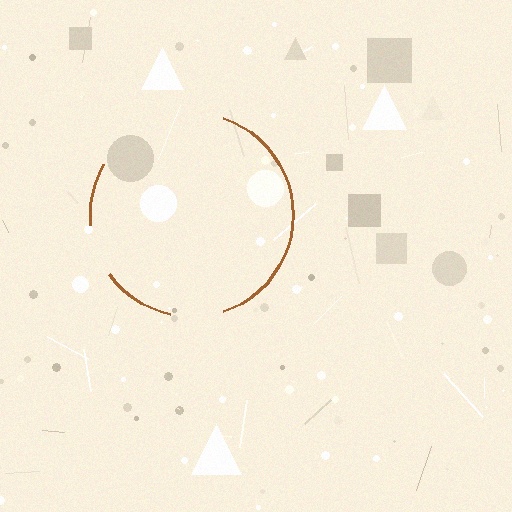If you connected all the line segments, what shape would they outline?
They would outline a circle.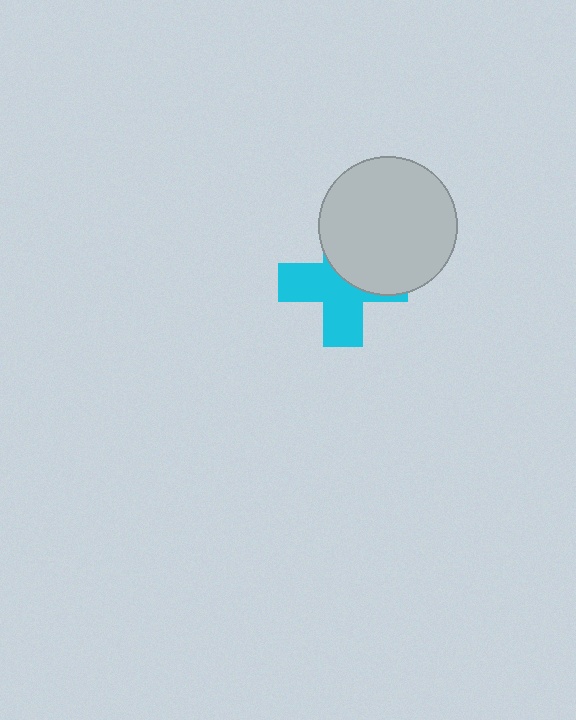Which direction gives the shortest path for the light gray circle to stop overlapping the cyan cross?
Moving toward the upper-right gives the shortest separation.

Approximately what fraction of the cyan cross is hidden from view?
Roughly 44% of the cyan cross is hidden behind the light gray circle.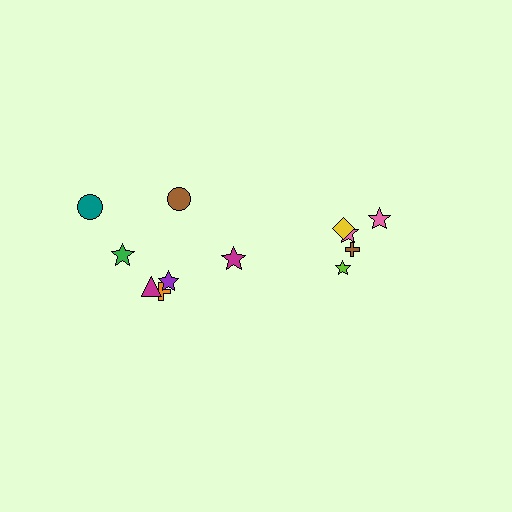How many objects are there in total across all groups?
There are 12 objects.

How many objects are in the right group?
There are 5 objects.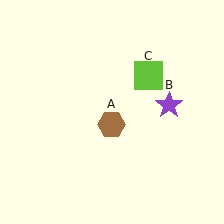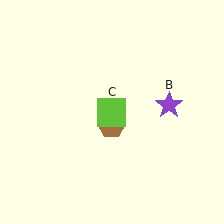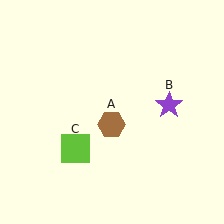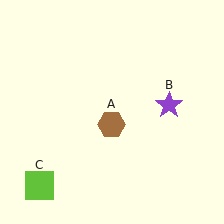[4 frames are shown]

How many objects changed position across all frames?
1 object changed position: lime square (object C).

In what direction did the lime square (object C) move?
The lime square (object C) moved down and to the left.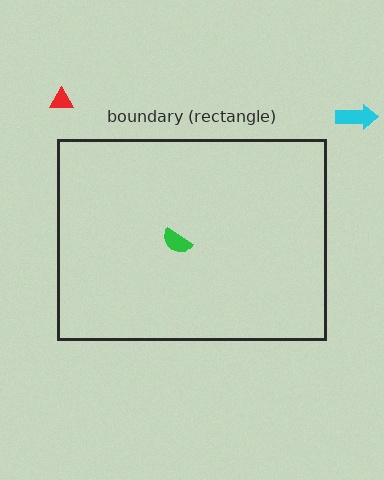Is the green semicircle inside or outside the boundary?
Inside.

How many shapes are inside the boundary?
1 inside, 2 outside.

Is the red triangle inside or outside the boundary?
Outside.